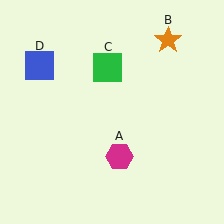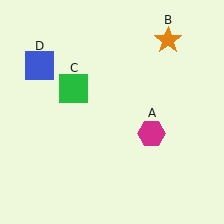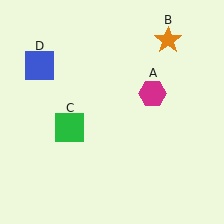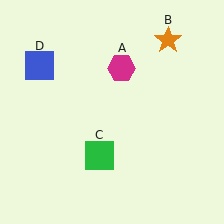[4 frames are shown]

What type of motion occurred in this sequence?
The magenta hexagon (object A), green square (object C) rotated counterclockwise around the center of the scene.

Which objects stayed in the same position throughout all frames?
Orange star (object B) and blue square (object D) remained stationary.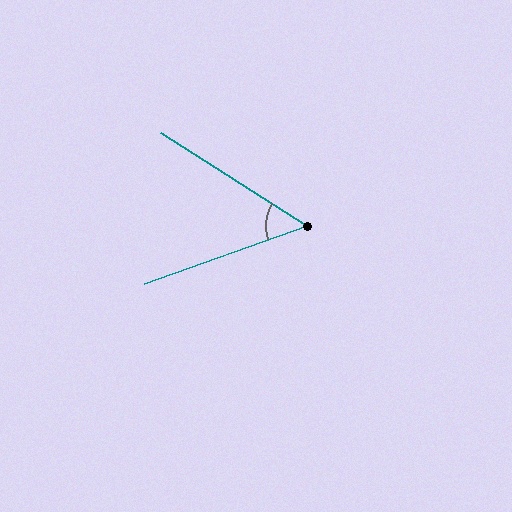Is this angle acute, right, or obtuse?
It is acute.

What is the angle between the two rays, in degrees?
Approximately 52 degrees.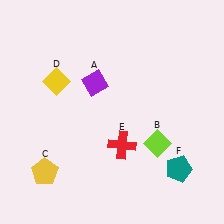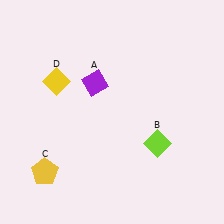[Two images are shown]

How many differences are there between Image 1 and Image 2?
There are 2 differences between the two images.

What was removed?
The red cross (E), the teal pentagon (F) were removed in Image 2.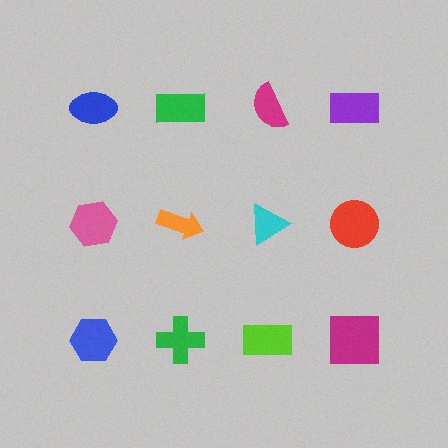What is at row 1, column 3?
A magenta semicircle.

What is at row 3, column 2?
A green cross.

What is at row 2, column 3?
A cyan triangle.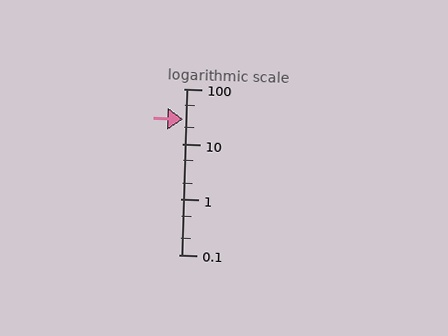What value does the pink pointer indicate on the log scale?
The pointer indicates approximately 28.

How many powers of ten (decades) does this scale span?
The scale spans 3 decades, from 0.1 to 100.